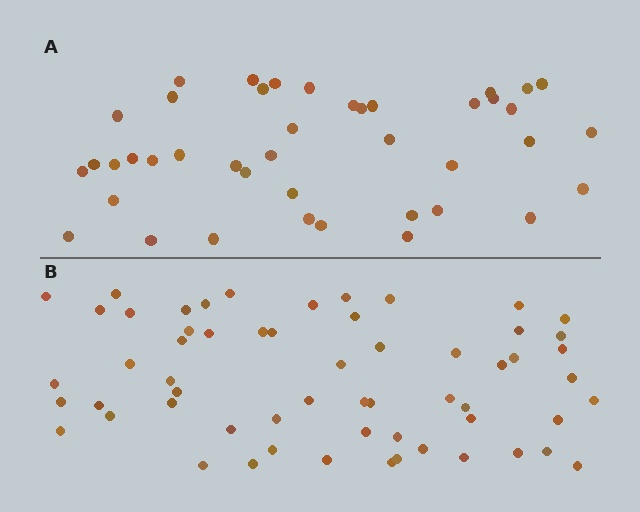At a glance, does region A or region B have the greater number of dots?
Region B (the bottom region) has more dots.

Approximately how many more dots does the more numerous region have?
Region B has approximately 15 more dots than region A.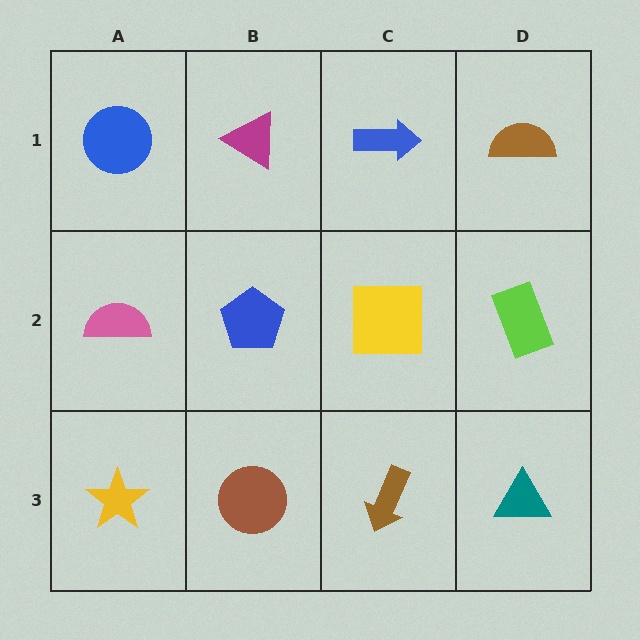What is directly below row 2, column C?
A brown arrow.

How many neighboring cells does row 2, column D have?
3.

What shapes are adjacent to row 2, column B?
A magenta triangle (row 1, column B), a brown circle (row 3, column B), a pink semicircle (row 2, column A), a yellow square (row 2, column C).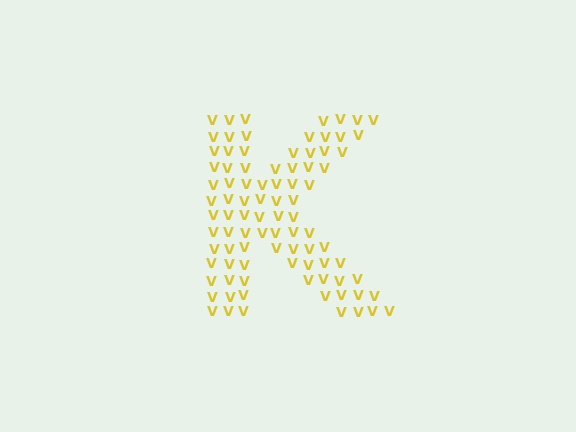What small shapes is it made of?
It is made of small letter V's.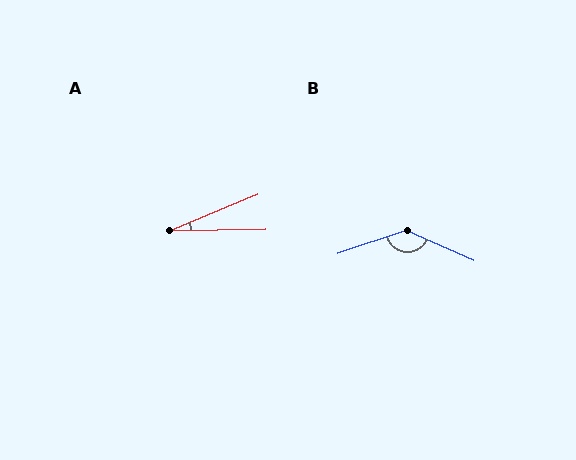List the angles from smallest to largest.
A (22°), B (137°).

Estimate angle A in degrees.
Approximately 22 degrees.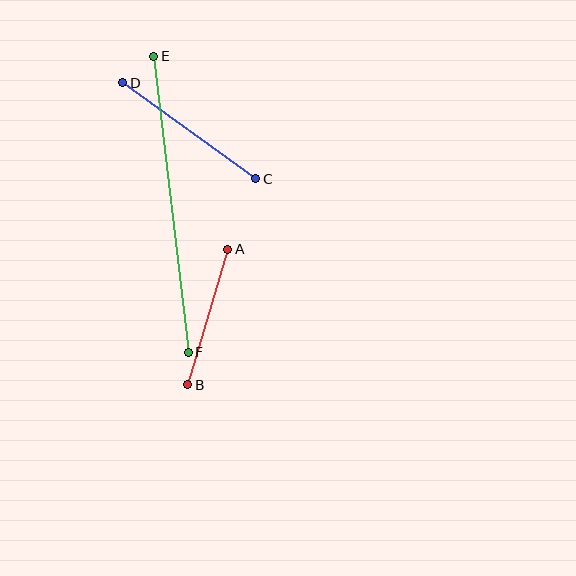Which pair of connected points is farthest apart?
Points E and F are farthest apart.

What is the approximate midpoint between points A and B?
The midpoint is at approximately (208, 317) pixels.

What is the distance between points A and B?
The distance is approximately 141 pixels.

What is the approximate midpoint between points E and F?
The midpoint is at approximately (171, 204) pixels.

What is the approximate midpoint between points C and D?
The midpoint is at approximately (189, 131) pixels.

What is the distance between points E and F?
The distance is approximately 298 pixels.